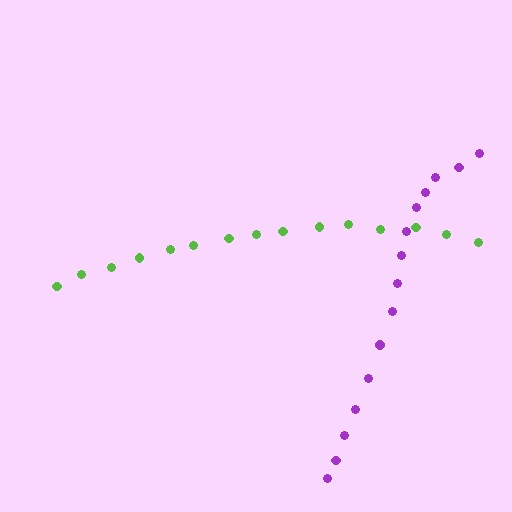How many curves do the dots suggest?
There are 2 distinct paths.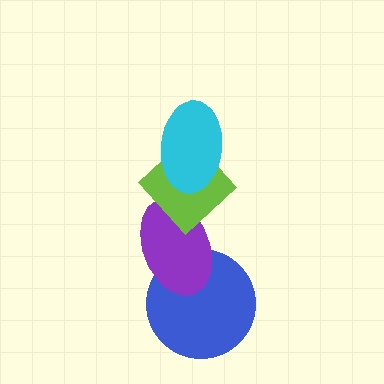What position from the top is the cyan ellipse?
The cyan ellipse is 1st from the top.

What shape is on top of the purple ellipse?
The lime diamond is on top of the purple ellipse.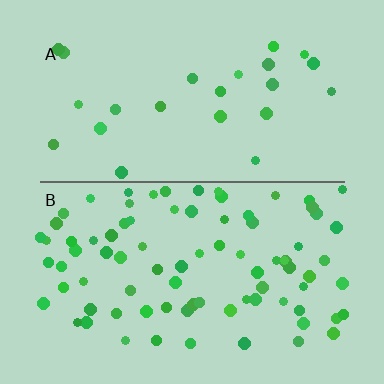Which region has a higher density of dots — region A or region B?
B (the bottom).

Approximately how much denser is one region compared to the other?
Approximately 3.4× — region B over region A.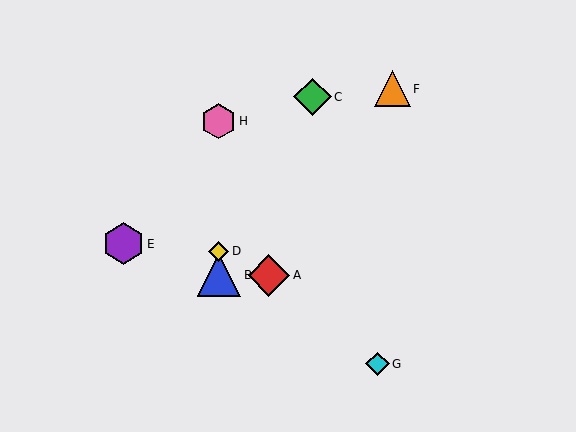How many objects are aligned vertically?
3 objects (B, D, H) are aligned vertically.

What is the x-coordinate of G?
Object G is at x≈378.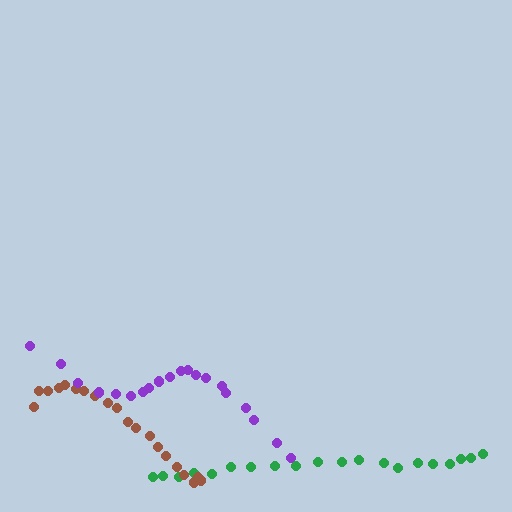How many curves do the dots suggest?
There are 3 distinct paths.